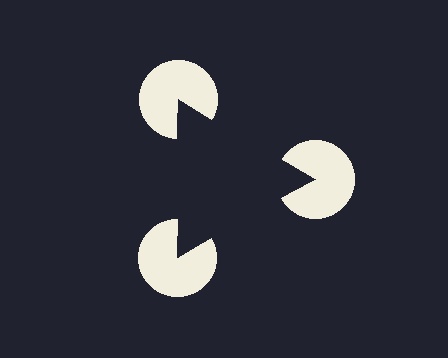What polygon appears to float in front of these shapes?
An illusory triangle — its edges are inferred from the aligned wedge cuts in the pac-man discs, not physically drawn.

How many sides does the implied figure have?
3 sides.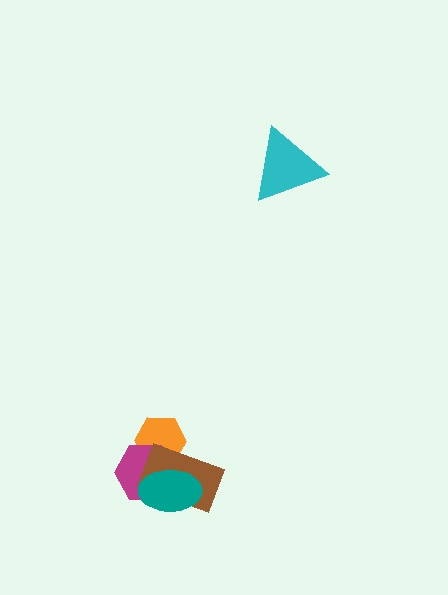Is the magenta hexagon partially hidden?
Yes, it is partially covered by another shape.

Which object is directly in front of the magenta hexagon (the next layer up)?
The brown rectangle is directly in front of the magenta hexagon.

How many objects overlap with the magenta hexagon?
3 objects overlap with the magenta hexagon.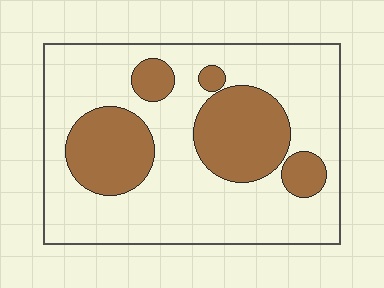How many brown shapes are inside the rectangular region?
5.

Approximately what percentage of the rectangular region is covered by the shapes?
Approximately 30%.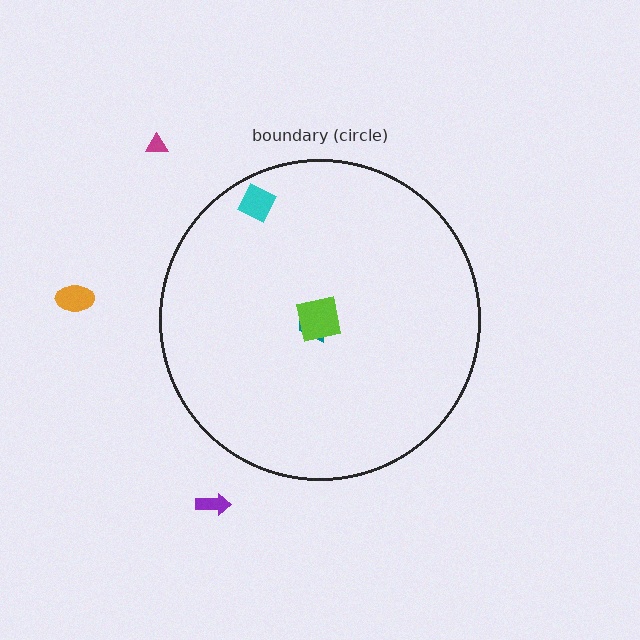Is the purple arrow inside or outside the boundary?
Outside.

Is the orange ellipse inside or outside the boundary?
Outside.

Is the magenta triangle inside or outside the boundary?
Outside.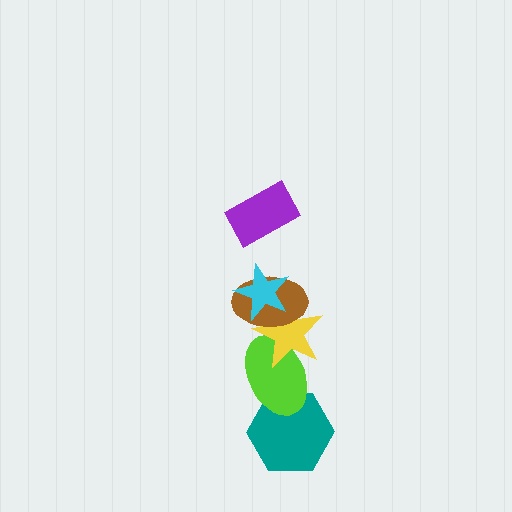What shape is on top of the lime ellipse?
The yellow star is on top of the lime ellipse.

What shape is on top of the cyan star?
The purple rectangle is on top of the cyan star.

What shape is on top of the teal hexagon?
The lime ellipse is on top of the teal hexagon.